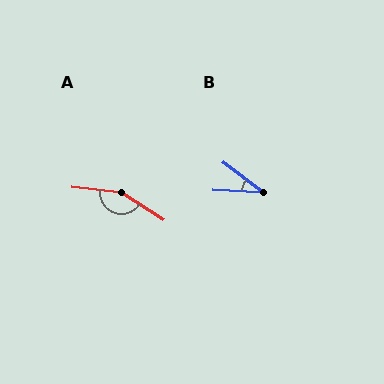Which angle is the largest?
A, at approximately 153 degrees.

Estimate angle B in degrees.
Approximately 34 degrees.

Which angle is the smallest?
B, at approximately 34 degrees.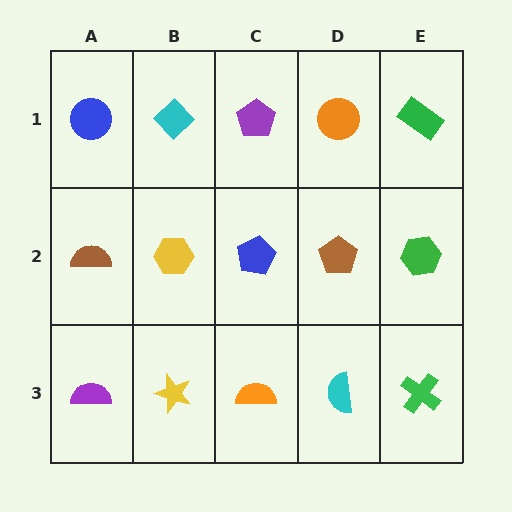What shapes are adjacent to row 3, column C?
A blue pentagon (row 2, column C), a yellow star (row 3, column B), a cyan semicircle (row 3, column D).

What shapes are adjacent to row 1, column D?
A brown pentagon (row 2, column D), a purple pentagon (row 1, column C), a green rectangle (row 1, column E).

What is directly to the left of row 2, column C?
A yellow hexagon.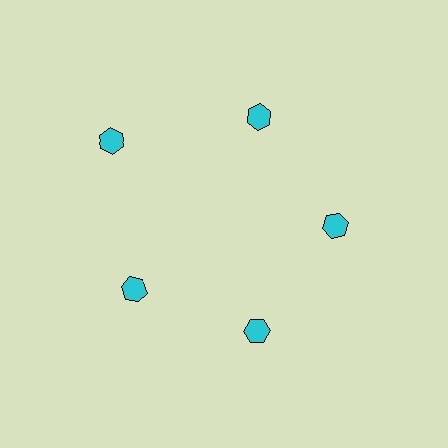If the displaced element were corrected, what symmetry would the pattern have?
It would have 5-fold rotational symmetry — the pattern would map onto itself every 72 degrees.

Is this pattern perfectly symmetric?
No. The 5 cyan hexagons are arranged in a ring, but one element near the 10 o'clock position is pushed outward from the center, breaking the 5-fold rotational symmetry.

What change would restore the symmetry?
The symmetry would be restored by moving it inward, back onto the ring so that all 5 hexagons sit at equal angles and equal distance from the center.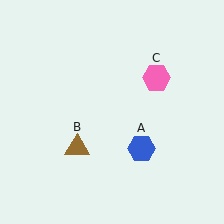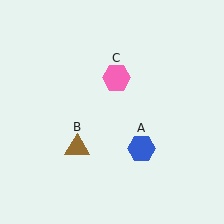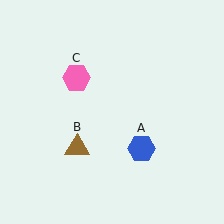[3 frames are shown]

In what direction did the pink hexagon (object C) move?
The pink hexagon (object C) moved left.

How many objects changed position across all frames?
1 object changed position: pink hexagon (object C).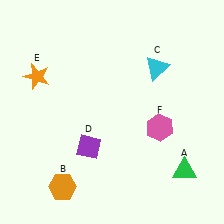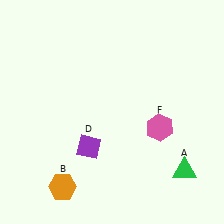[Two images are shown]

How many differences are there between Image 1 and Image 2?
There are 2 differences between the two images.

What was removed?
The orange star (E), the cyan triangle (C) were removed in Image 2.